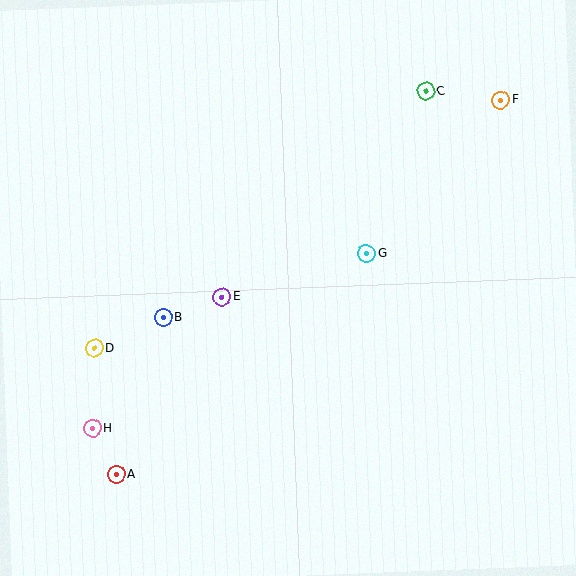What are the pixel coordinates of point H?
Point H is at (93, 428).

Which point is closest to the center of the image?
Point E at (222, 297) is closest to the center.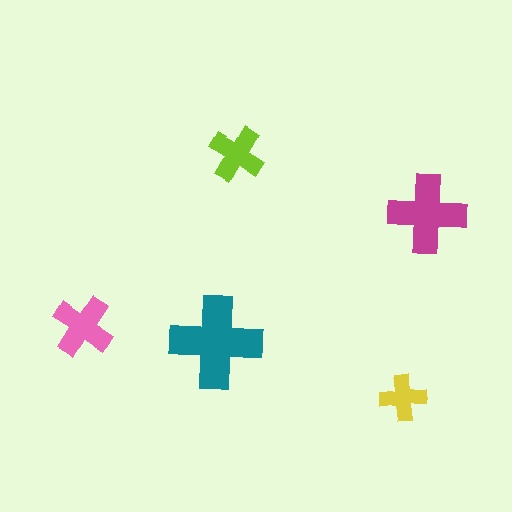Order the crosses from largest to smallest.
the teal one, the magenta one, the pink one, the lime one, the yellow one.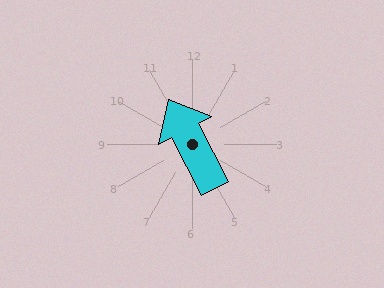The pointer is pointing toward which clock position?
Roughly 11 o'clock.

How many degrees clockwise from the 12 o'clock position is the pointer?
Approximately 332 degrees.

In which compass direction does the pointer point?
Northwest.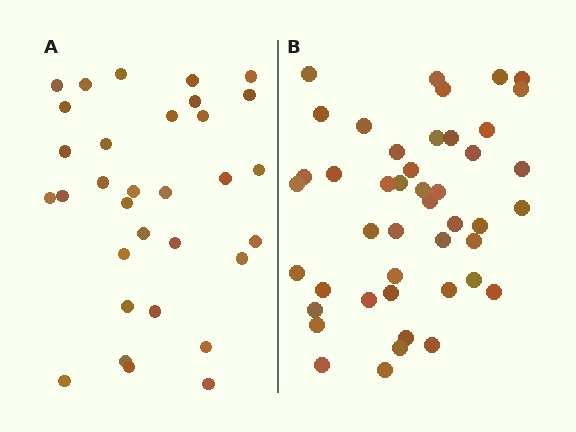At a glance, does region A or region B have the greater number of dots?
Region B (the right region) has more dots.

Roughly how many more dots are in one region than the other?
Region B has approximately 15 more dots than region A.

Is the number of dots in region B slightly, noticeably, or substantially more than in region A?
Region B has noticeably more, but not dramatically so. The ratio is roughly 1.4 to 1.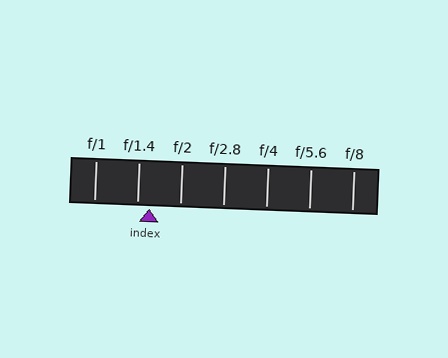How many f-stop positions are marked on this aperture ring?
There are 7 f-stop positions marked.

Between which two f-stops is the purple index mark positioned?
The index mark is between f/1.4 and f/2.